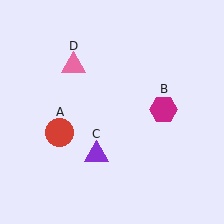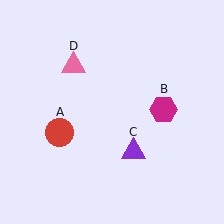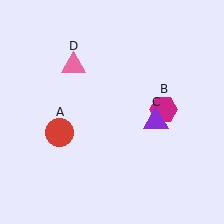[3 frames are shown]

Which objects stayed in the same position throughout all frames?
Red circle (object A) and magenta hexagon (object B) and pink triangle (object D) remained stationary.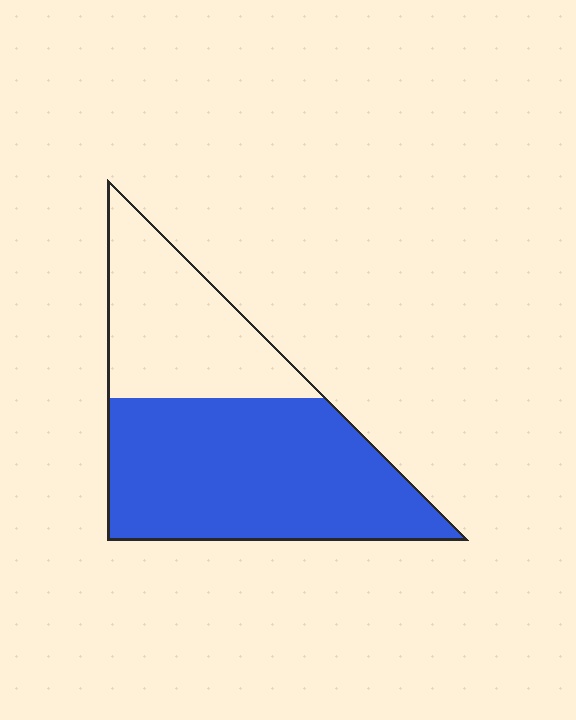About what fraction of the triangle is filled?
About five eighths (5/8).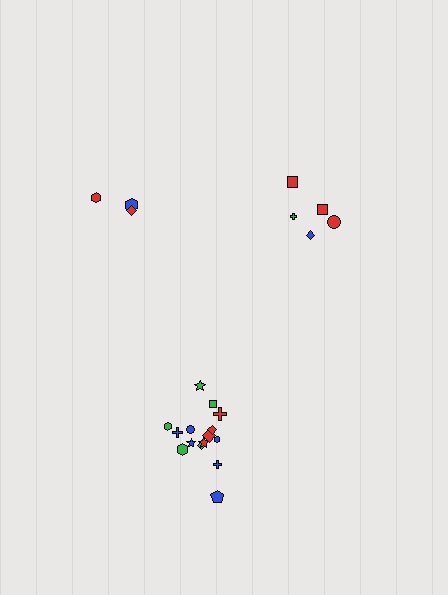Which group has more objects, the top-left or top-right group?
The top-right group.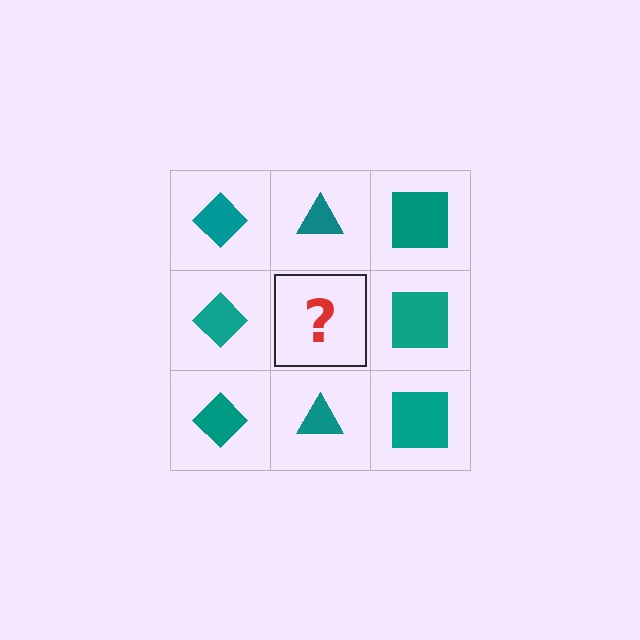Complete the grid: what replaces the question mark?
The question mark should be replaced with a teal triangle.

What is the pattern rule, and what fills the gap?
The rule is that each column has a consistent shape. The gap should be filled with a teal triangle.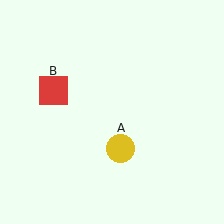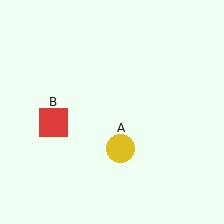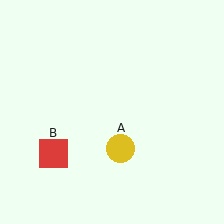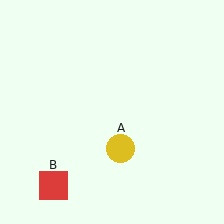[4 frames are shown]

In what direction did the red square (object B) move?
The red square (object B) moved down.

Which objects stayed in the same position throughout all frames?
Yellow circle (object A) remained stationary.